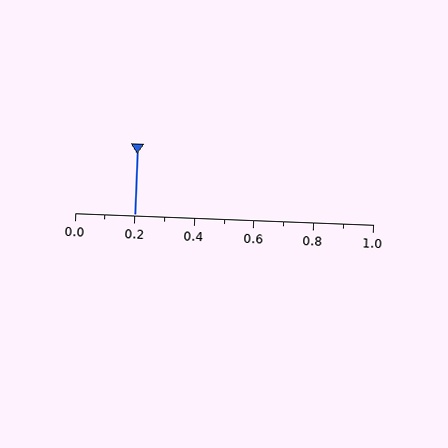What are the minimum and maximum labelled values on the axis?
The axis runs from 0.0 to 1.0.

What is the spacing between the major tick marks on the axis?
The major ticks are spaced 0.2 apart.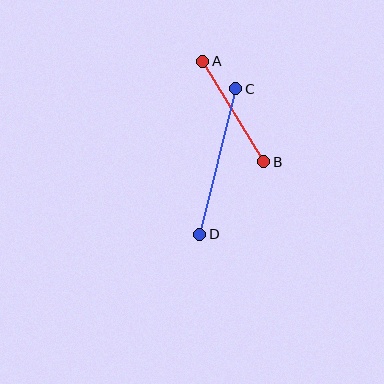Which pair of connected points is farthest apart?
Points C and D are farthest apart.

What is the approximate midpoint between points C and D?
The midpoint is at approximately (218, 161) pixels.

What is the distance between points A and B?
The distance is approximately 117 pixels.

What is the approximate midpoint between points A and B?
The midpoint is at approximately (233, 112) pixels.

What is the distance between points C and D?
The distance is approximately 150 pixels.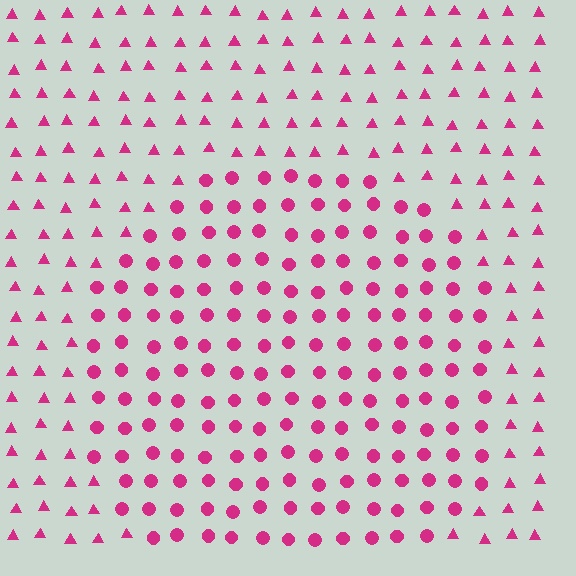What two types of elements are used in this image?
The image uses circles inside the circle region and triangles outside it.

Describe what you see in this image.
The image is filled with small magenta elements arranged in a uniform grid. A circle-shaped region contains circles, while the surrounding area contains triangles. The boundary is defined purely by the change in element shape.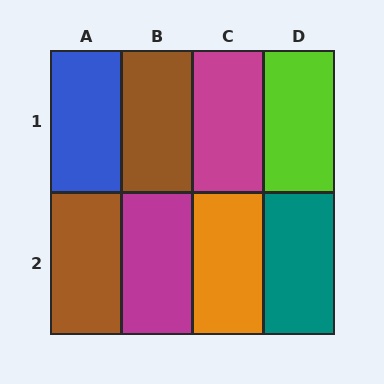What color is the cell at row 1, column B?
Brown.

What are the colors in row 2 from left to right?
Brown, magenta, orange, teal.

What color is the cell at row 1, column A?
Blue.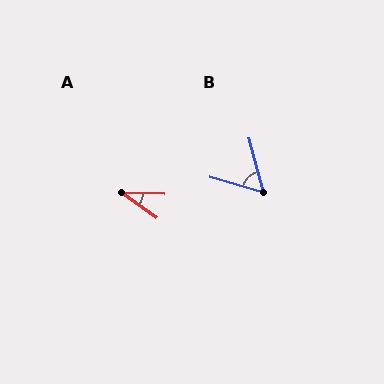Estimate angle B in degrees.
Approximately 58 degrees.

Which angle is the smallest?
A, at approximately 34 degrees.